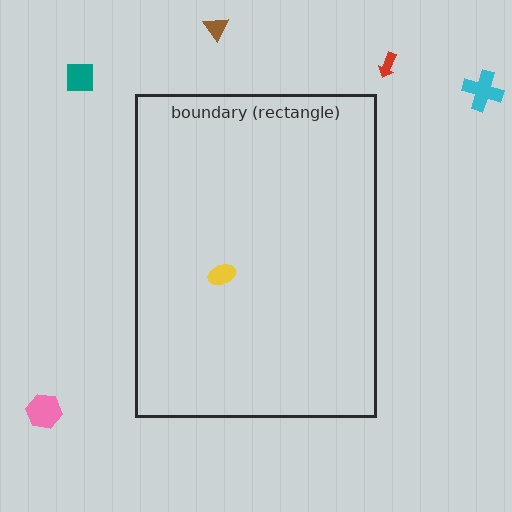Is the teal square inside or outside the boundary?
Outside.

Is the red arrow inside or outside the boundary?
Outside.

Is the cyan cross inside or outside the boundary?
Outside.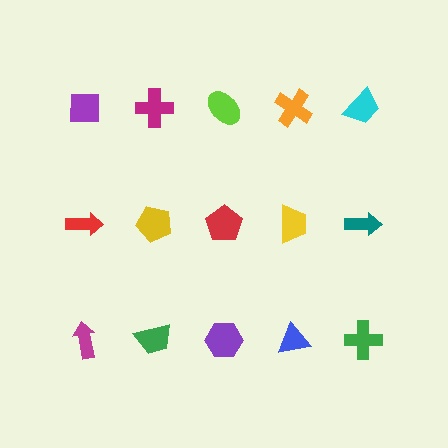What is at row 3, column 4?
A blue triangle.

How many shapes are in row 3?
5 shapes.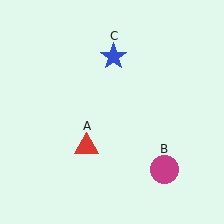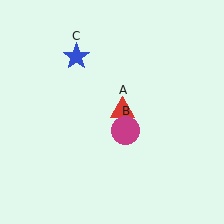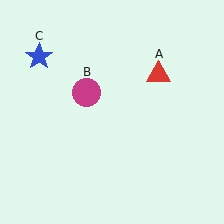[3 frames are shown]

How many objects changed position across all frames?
3 objects changed position: red triangle (object A), magenta circle (object B), blue star (object C).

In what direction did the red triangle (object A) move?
The red triangle (object A) moved up and to the right.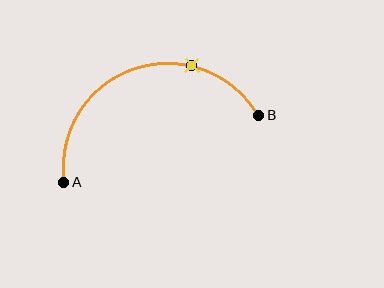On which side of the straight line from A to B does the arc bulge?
The arc bulges above the straight line connecting A and B.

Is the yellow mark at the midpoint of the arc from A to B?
No. The yellow mark lies on the arc but is closer to endpoint B. The arc midpoint would be at the point on the curve equidistant along the arc from both A and B.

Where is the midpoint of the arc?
The arc midpoint is the point on the curve farthest from the straight line joining A and B. It sits above that line.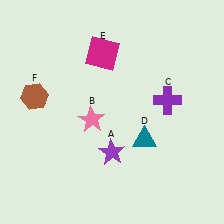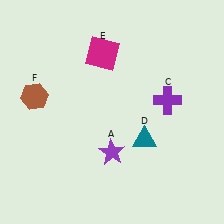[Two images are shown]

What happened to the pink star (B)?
The pink star (B) was removed in Image 2. It was in the bottom-left area of Image 1.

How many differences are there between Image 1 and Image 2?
There is 1 difference between the two images.